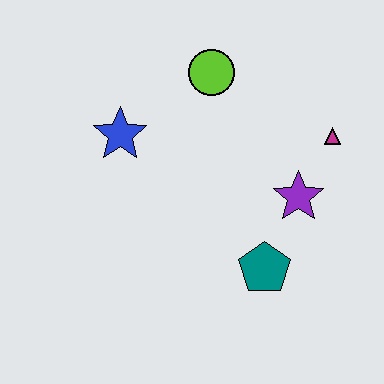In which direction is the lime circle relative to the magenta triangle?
The lime circle is to the left of the magenta triangle.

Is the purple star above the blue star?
No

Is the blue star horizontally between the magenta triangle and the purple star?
No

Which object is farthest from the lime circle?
The teal pentagon is farthest from the lime circle.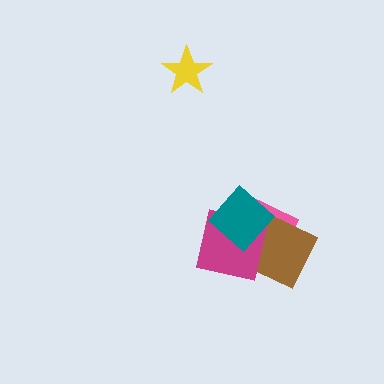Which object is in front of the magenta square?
The teal diamond is in front of the magenta square.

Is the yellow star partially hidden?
No, no other shape covers it.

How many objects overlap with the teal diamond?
3 objects overlap with the teal diamond.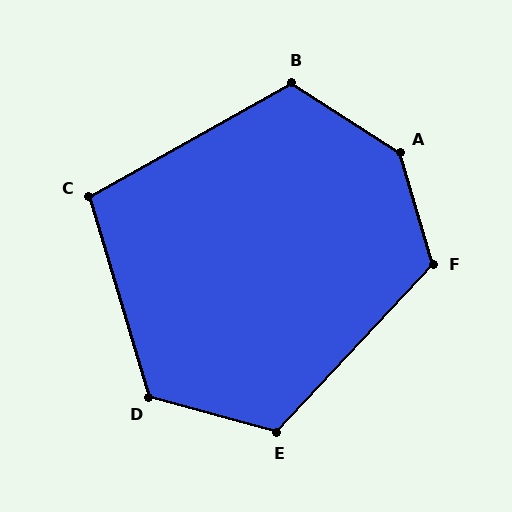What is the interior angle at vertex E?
Approximately 118 degrees (obtuse).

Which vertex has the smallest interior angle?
C, at approximately 103 degrees.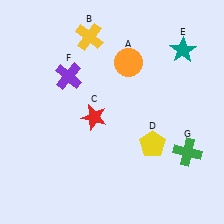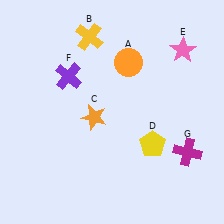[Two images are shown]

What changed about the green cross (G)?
In Image 1, G is green. In Image 2, it changed to magenta.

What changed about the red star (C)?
In Image 1, C is red. In Image 2, it changed to orange.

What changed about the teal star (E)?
In Image 1, E is teal. In Image 2, it changed to pink.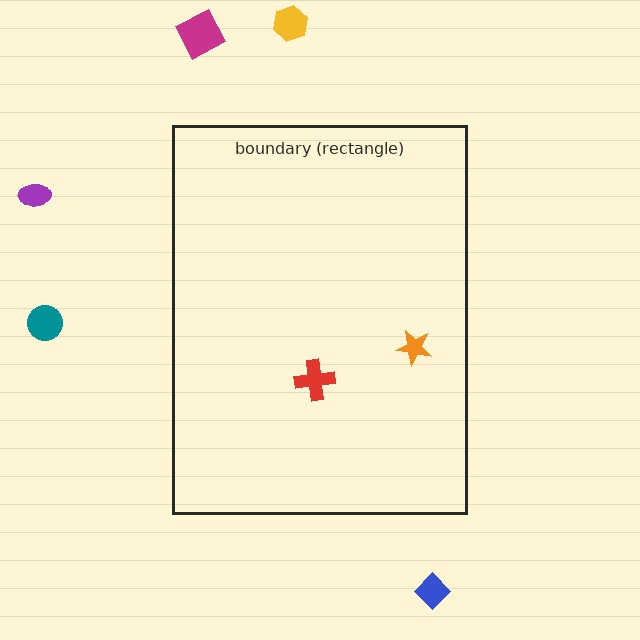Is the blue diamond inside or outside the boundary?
Outside.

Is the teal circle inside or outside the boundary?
Outside.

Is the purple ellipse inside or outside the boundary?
Outside.